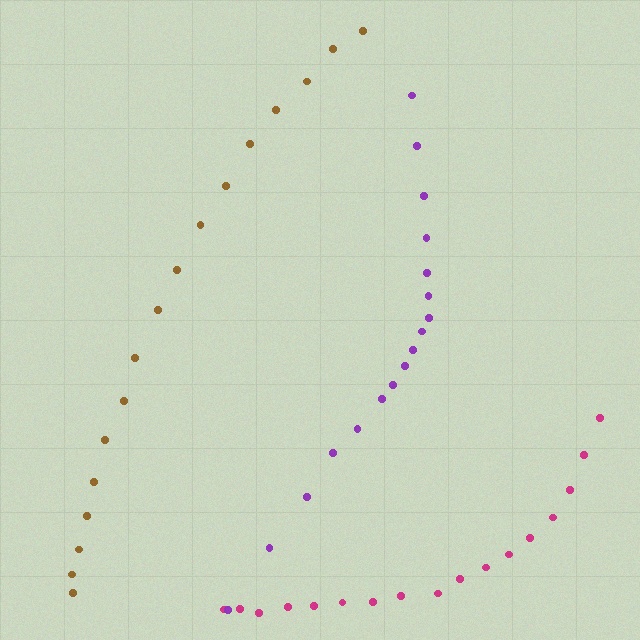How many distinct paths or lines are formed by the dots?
There are 3 distinct paths.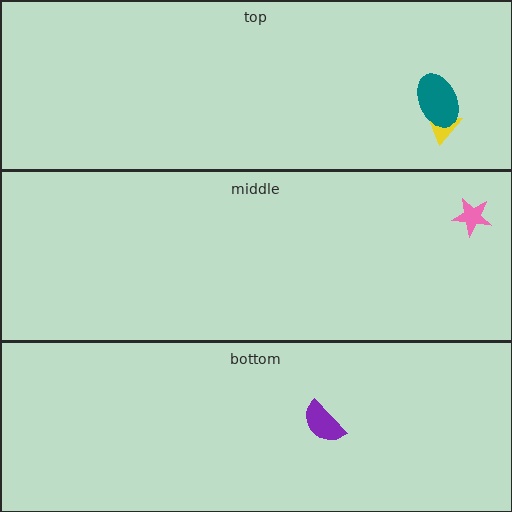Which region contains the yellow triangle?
The top region.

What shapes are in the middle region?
The pink star.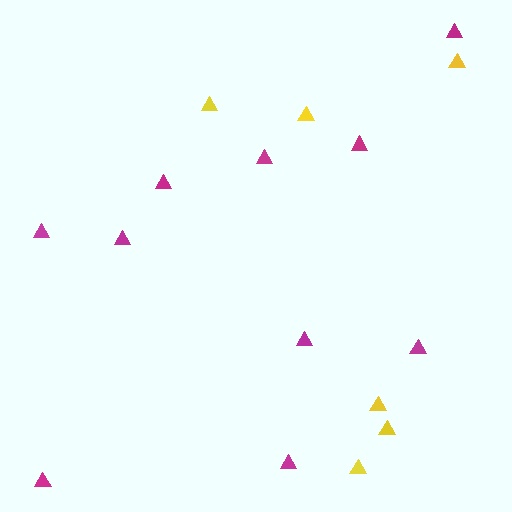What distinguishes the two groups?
There are 2 groups: one group of yellow triangles (6) and one group of magenta triangles (10).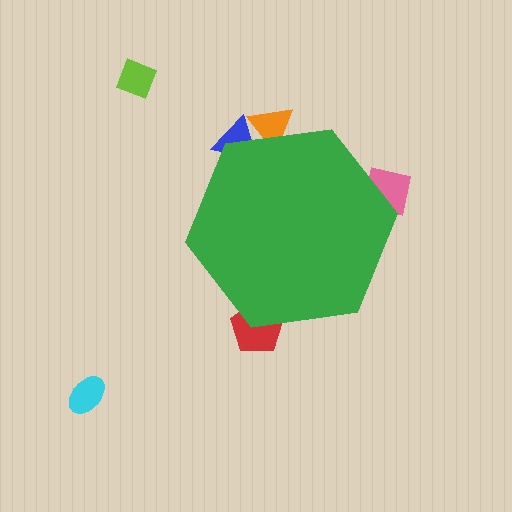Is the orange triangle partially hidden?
Yes, the orange triangle is partially hidden behind the green hexagon.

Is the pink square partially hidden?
Yes, the pink square is partially hidden behind the green hexagon.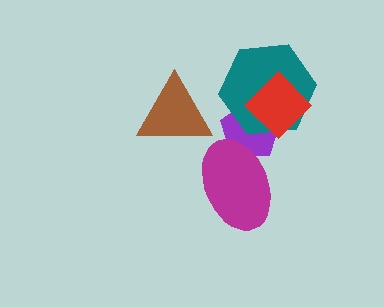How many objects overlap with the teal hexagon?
2 objects overlap with the teal hexagon.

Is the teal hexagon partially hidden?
Yes, it is partially covered by another shape.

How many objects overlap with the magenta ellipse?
1 object overlaps with the magenta ellipse.